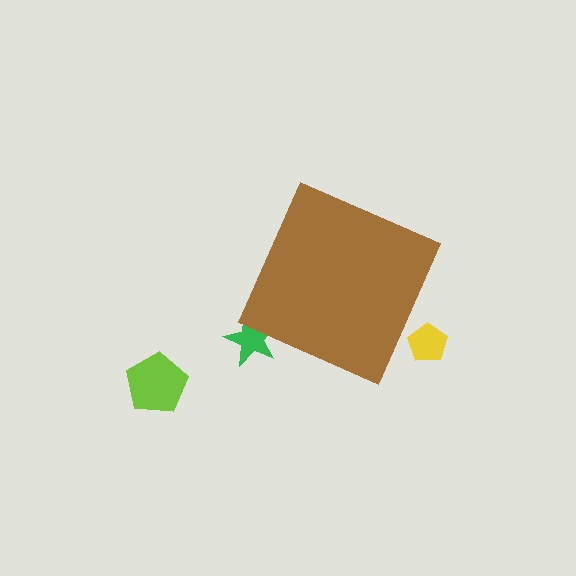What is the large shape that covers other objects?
A brown diamond.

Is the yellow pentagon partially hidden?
Yes, the yellow pentagon is partially hidden behind the brown diamond.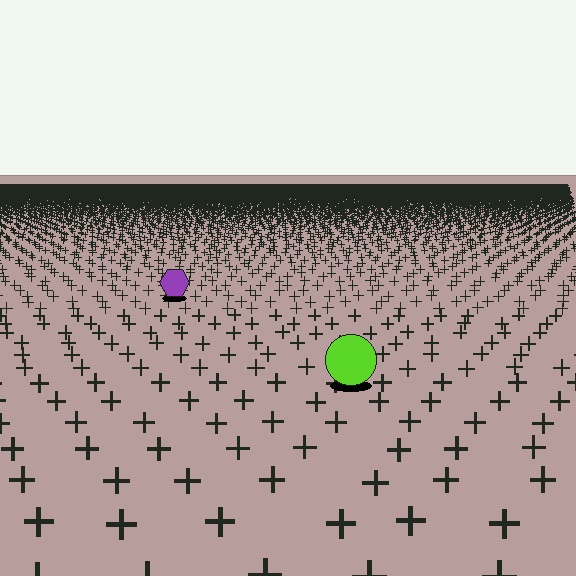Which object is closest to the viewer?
The lime circle is closest. The texture marks near it are larger and more spread out.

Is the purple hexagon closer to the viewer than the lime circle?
No. The lime circle is closer — you can tell from the texture gradient: the ground texture is coarser near it.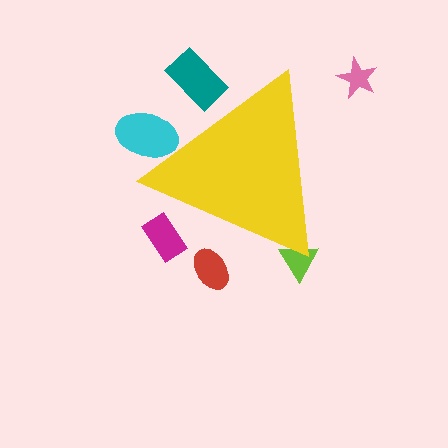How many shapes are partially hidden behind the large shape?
5 shapes are partially hidden.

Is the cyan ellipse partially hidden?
Yes, the cyan ellipse is partially hidden behind the yellow triangle.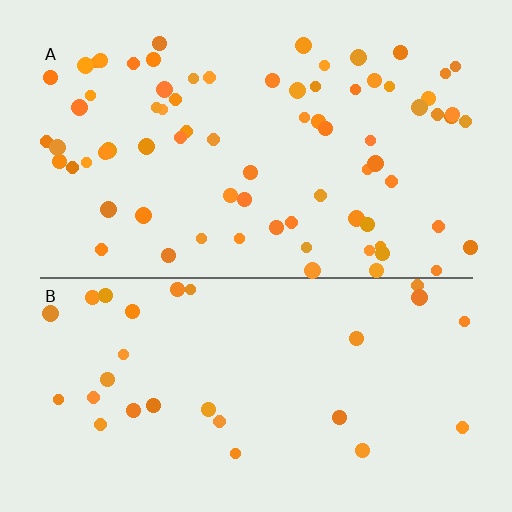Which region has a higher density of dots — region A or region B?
A (the top).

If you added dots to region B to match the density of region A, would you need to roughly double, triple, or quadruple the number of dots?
Approximately triple.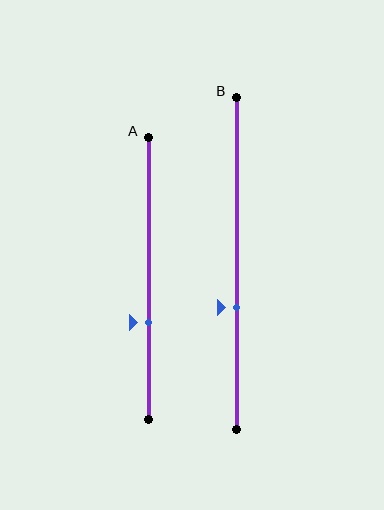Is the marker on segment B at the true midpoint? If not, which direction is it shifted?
No, the marker on segment B is shifted downward by about 13% of the segment length.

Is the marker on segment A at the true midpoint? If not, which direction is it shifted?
No, the marker on segment A is shifted downward by about 16% of the segment length.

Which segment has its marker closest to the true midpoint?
Segment B has its marker closest to the true midpoint.